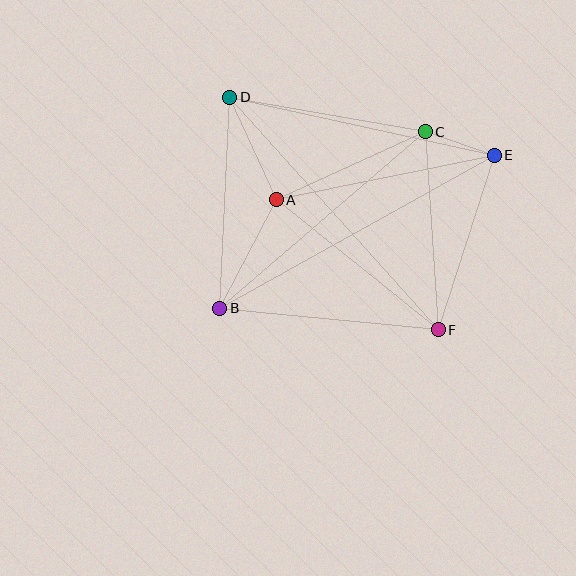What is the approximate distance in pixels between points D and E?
The distance between D and E is approximately 271 pixels.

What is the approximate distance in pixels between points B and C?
The distance between B and C is approximately 271 pixels.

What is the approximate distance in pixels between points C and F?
The distance between C and F is approximately 199 pixels.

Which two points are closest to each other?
Points C and E are closest to each other.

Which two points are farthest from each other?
Points B and E are farthest from each other.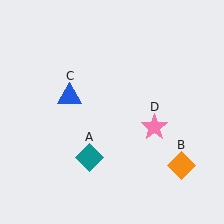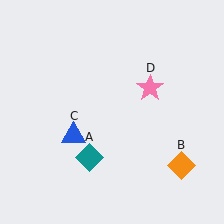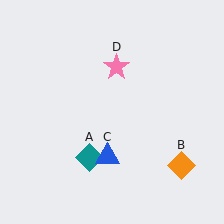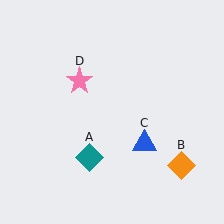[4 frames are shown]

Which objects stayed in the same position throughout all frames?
Teal diamond (object A) and orange diamond (object B) remained stationary.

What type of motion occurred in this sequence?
The blue triangle (object C), pink star (object D) rotated counterclockwise around the center of the scene.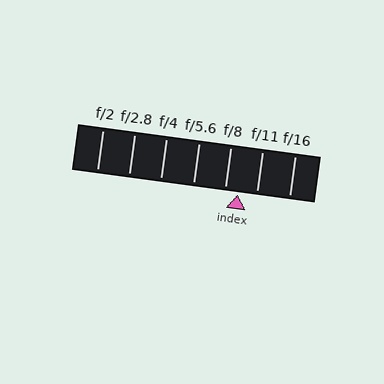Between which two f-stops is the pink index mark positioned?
The index mark is between f/8 and f/11.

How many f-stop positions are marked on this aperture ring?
There are 7 f-stop positions marked.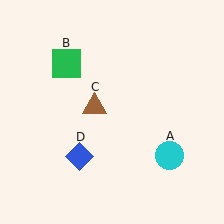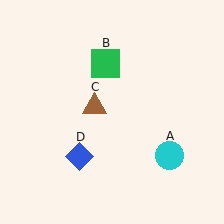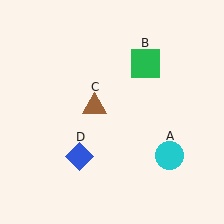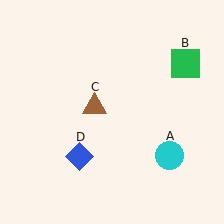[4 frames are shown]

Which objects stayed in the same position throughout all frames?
Cyan circle (object A) and brown triangle (object C) and blue diamond (object D) remained stationary.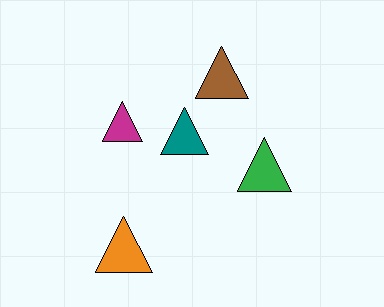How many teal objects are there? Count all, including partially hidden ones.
There is 1 teal object.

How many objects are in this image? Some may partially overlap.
There are 5 objects.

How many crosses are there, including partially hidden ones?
There are no crosses.